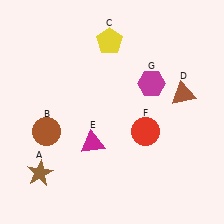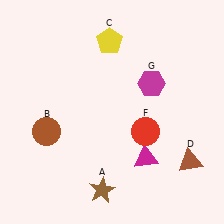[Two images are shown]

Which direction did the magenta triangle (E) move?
The magenta triangle (E) moved right.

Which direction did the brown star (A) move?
The brown star (A) moved right.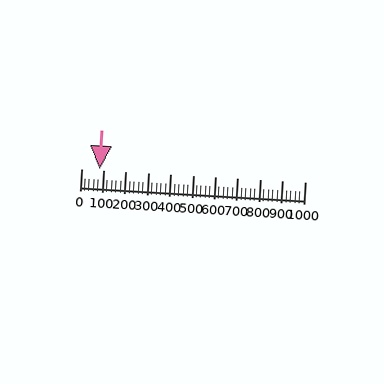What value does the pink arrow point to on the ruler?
The pink arrow points to approximately 81.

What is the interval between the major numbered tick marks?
The major tick marks are spaced 100 units apart.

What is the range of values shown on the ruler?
The ruler shows values from 0 to 1000.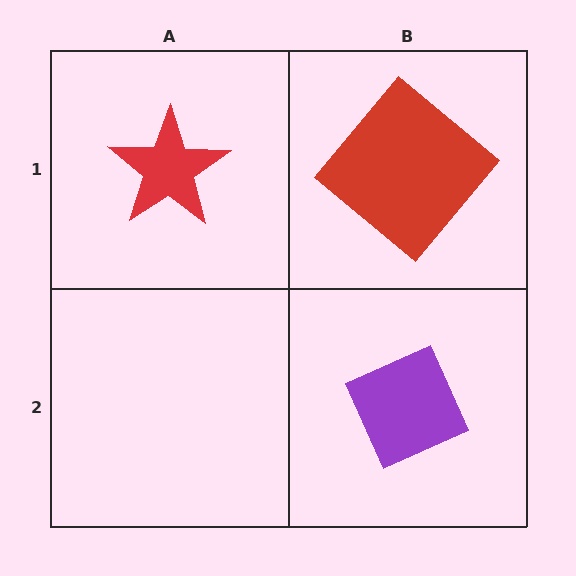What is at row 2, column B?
A purple diamond.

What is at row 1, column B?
A red diamond.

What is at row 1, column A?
A red star.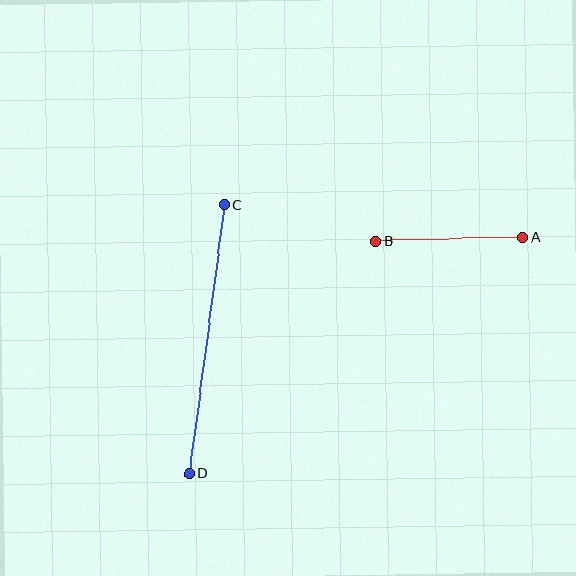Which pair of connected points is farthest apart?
Points C and D are farthest apart.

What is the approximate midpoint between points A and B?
The midpoint is at approximately (450, 239) pixels.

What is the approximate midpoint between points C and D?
The midpoint is at approximately (207, 339) pixels.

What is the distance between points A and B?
The distance is approximately 147 pixels.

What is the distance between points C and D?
The distance is approximately 272 pixels.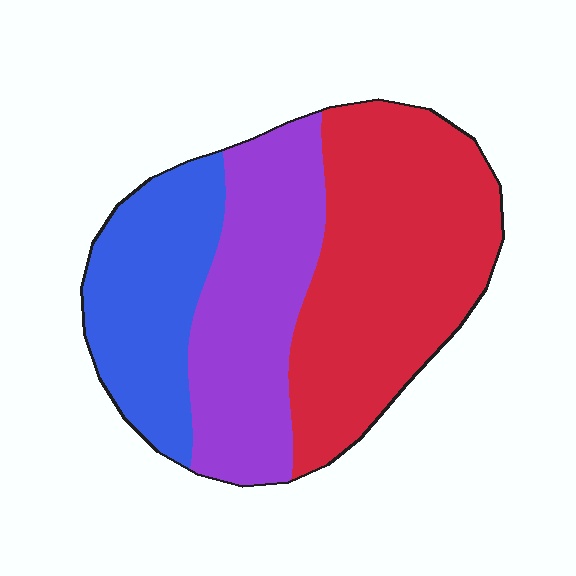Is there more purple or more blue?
Purple.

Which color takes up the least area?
Blue, at roughly 25%.